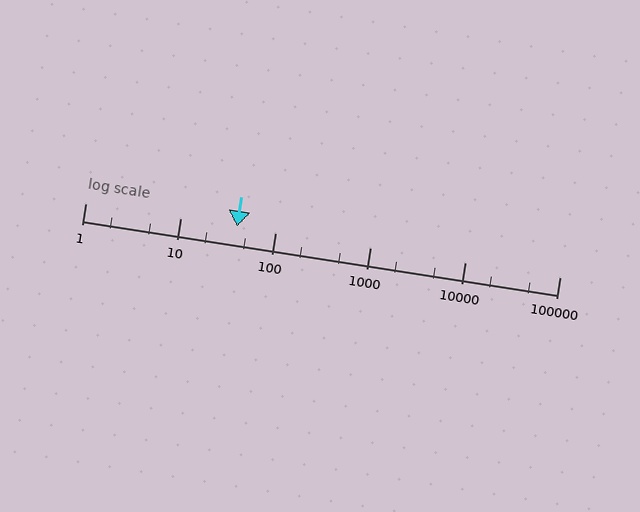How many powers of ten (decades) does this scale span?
The scale spans 5 decades, from 1 to 100000.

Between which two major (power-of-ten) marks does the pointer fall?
The pointer is between 10 and 100.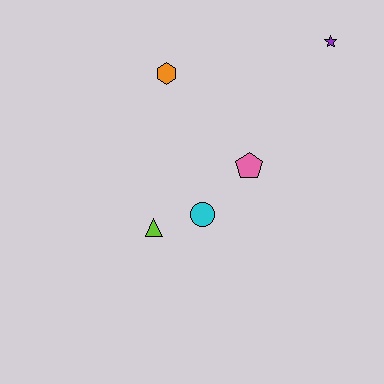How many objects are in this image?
There are 5 objects.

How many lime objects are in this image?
There is 1 lime object.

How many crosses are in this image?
There are no crosses.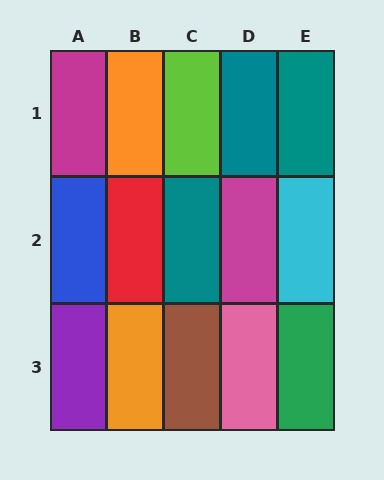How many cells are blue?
1 cell is blue.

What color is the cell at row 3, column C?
Brown.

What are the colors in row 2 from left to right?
Blue, red, teal, magenta, cyan.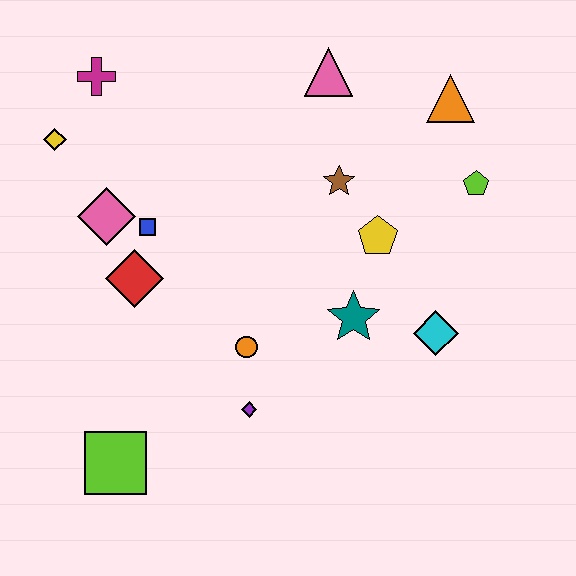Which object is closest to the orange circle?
The purple diamond is closest to the orange circle.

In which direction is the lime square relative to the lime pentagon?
The lime square is to the left of the lime pentagon.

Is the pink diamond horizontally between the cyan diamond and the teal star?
No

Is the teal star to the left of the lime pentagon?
Yes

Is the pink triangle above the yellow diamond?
Yes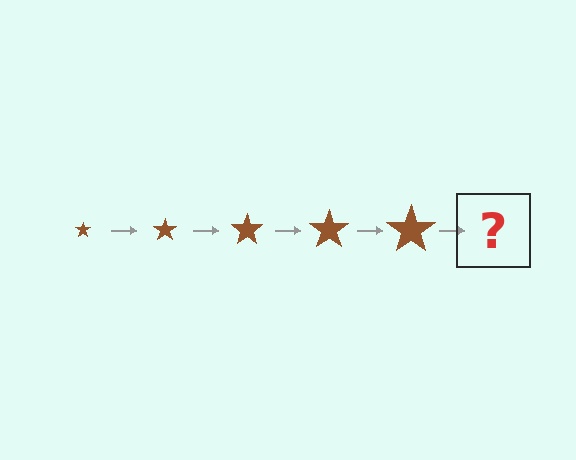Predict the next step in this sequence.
The next step is a brown star, larger than the previous one.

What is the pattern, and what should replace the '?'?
The pattern is that the star gets progressively larger each step. The '?' should be a brown star, larger than the previous one.